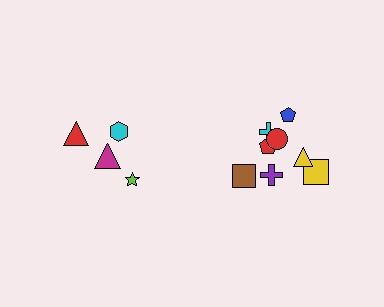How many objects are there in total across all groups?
There are 12 objects.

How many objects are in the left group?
There are 4 objects.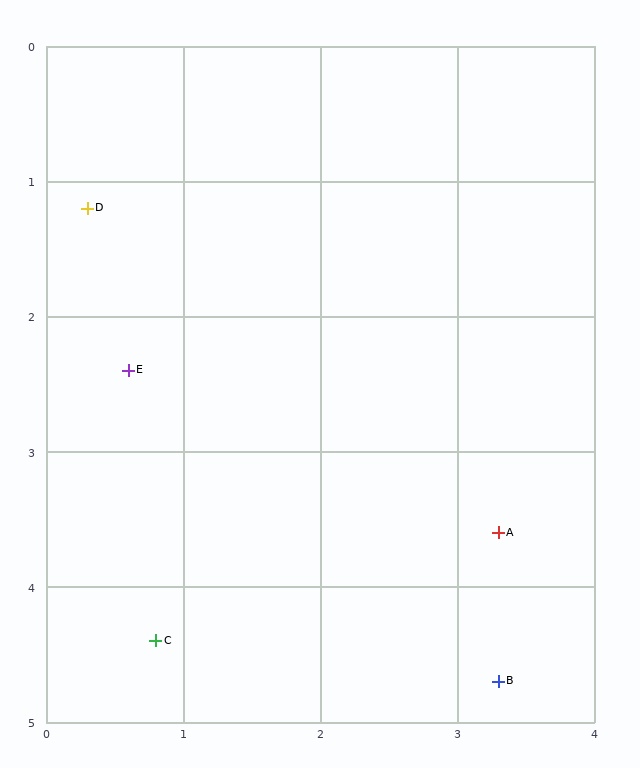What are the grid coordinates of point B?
Point B is at approximately (3.3, 4.7).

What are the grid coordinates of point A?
Point A is at approximately (3.3, 3.6).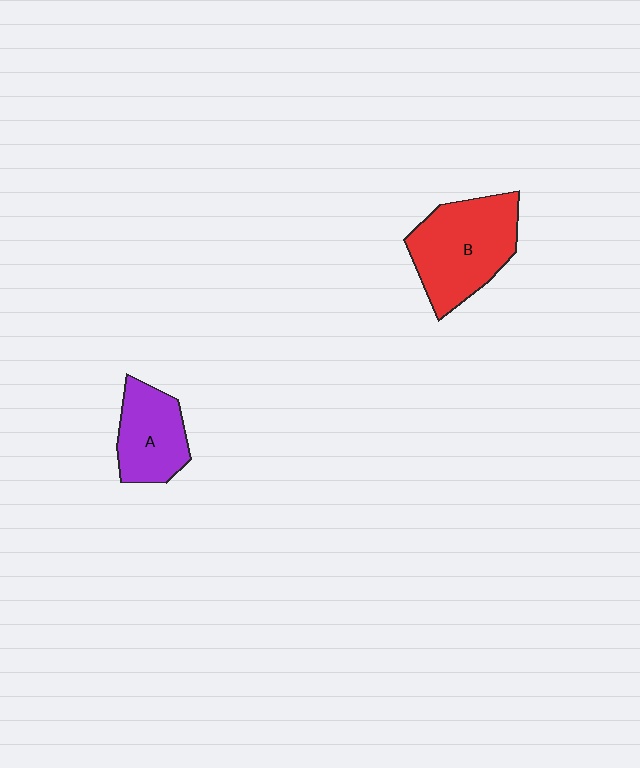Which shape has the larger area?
Shape B (red).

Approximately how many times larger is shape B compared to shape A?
Approximately 1.5 times.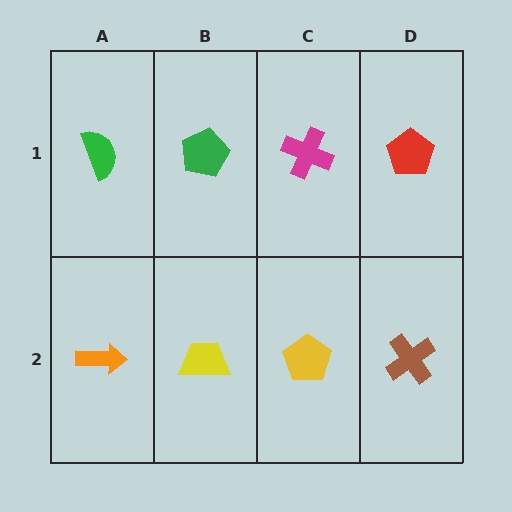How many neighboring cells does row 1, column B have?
3.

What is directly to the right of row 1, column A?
A green pentagon.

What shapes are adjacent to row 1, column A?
An orange arrow (row 2, column A), a green pentagon (row 1, column B).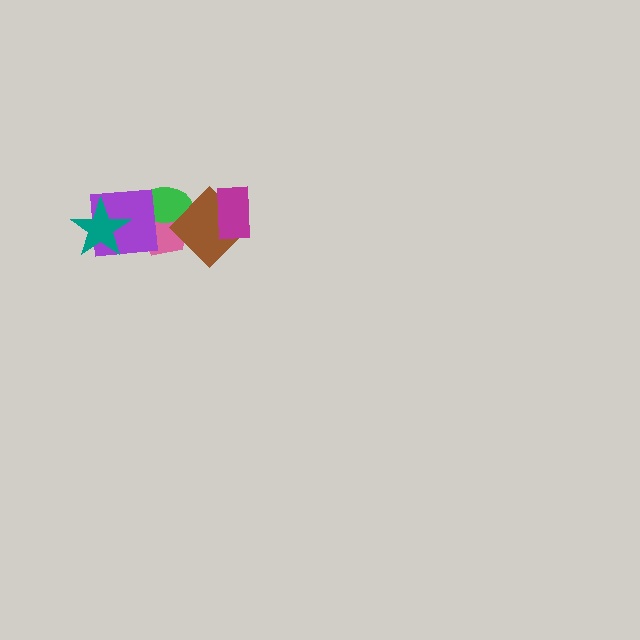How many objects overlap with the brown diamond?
3 objects overlap with the brown diamond.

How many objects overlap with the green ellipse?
3 objects overlap with the green ellipse.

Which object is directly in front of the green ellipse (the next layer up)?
The brown diamond is directly in front of the green ellipse.